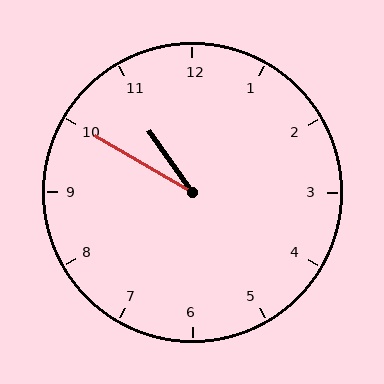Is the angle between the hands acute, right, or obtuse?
It is acute.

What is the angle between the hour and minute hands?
Approximately 25 degrees.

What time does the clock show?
10:50.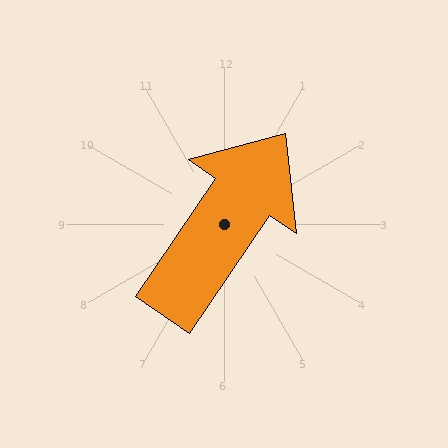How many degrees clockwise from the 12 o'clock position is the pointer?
Approximately 34 degrees.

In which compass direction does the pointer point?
Northeast.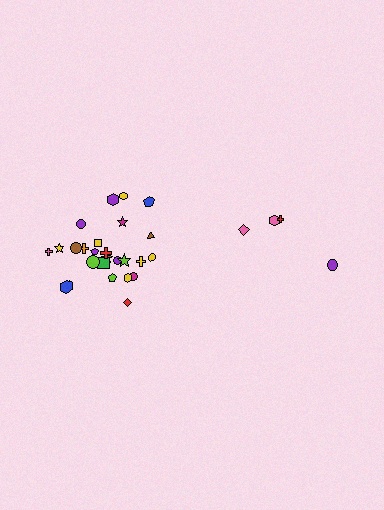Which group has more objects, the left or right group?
The left group.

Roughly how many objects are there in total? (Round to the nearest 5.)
Roughly 30 objects in total.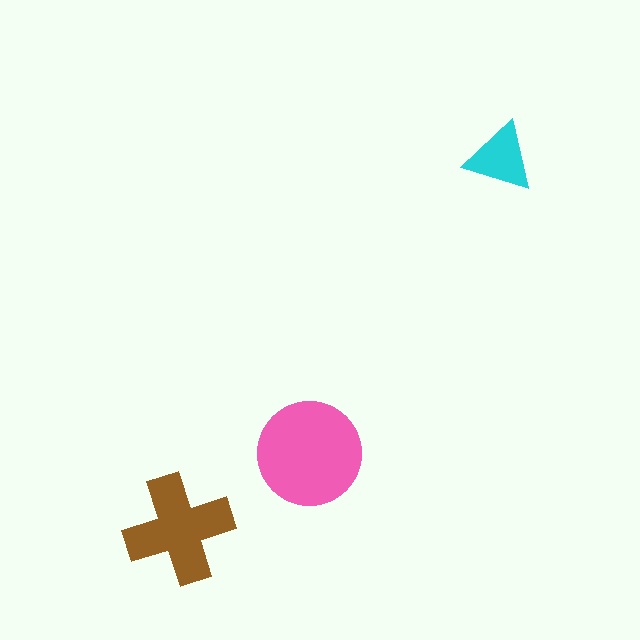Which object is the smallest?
The cyan triangle.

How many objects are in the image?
There are 3 objects in the image.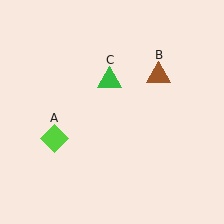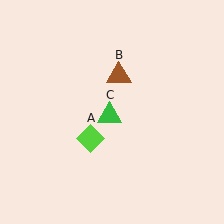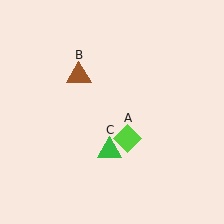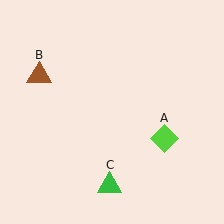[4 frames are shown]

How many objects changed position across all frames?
3 objects changed position: lime diamond (object A), brown triangle (object B), green triangle (object C).